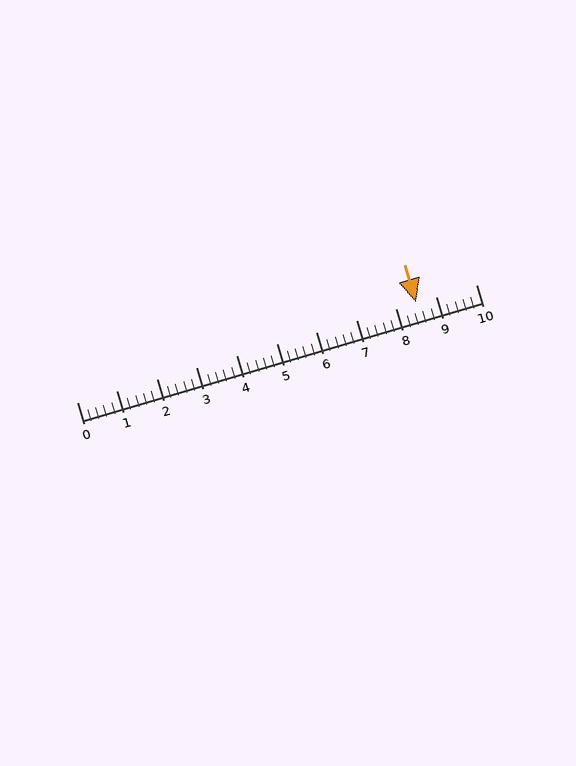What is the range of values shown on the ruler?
The ruler shows values from 0 to 10.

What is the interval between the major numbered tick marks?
The major tick marks are spaced 1 units apart.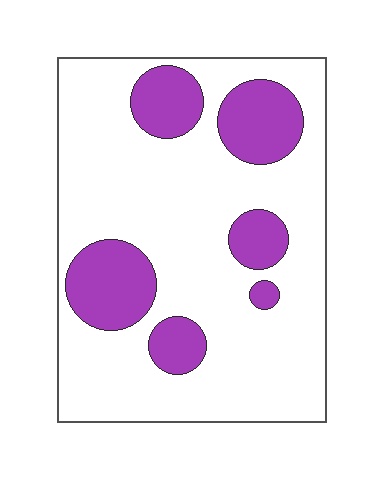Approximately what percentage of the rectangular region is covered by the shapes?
Approximately 25%.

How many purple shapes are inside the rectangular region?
6.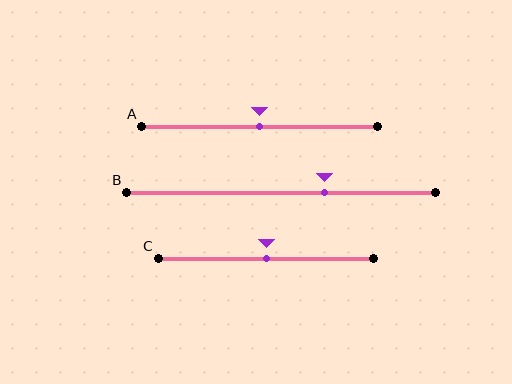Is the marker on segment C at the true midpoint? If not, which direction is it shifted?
Yes, the marker on segment C is at the true midpoint.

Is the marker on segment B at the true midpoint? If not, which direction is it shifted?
No, the marker on segment B is shifted to the right by about 14% of the segment length.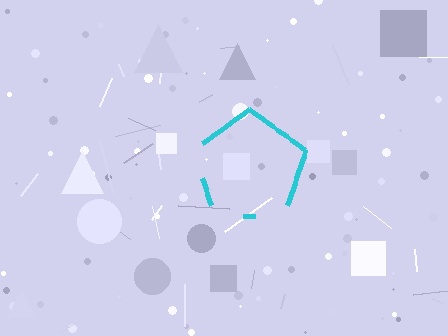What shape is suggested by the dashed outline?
The dashed outline suggests a pentagon.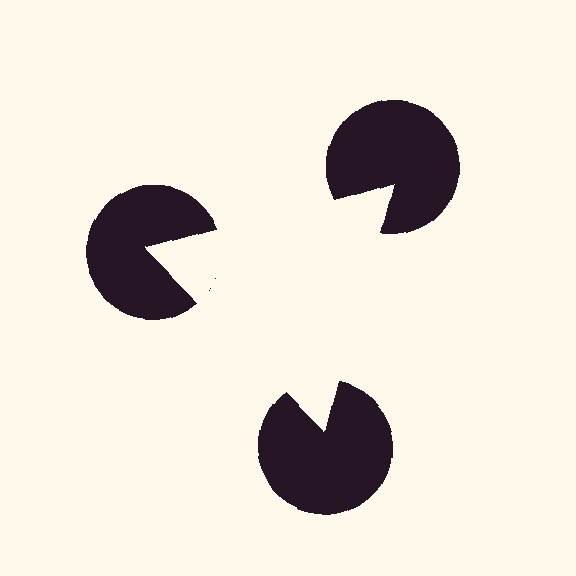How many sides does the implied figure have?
3 sides.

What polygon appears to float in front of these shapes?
An illusory triangle — its edges are inferred from the aligned wedge cuts in the pac-man discs, not physically drawn.